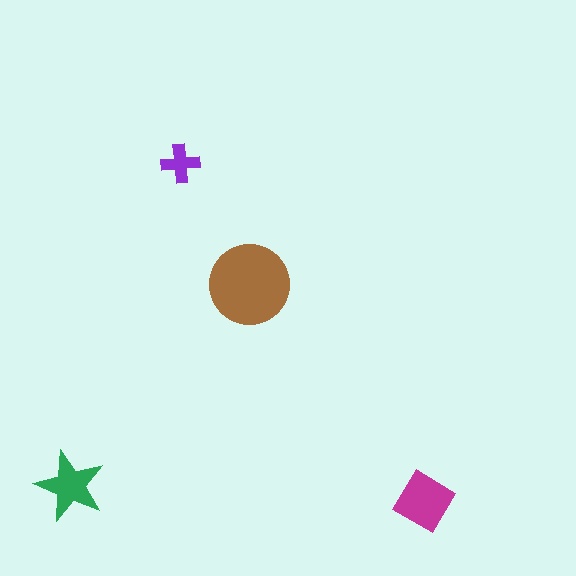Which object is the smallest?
The purple cross.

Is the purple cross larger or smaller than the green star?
Smaller.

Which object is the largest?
The brown circle.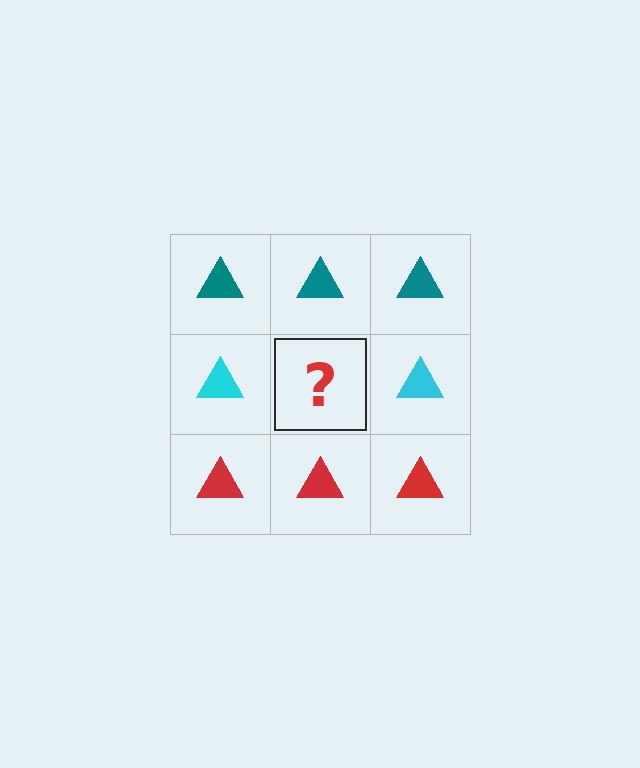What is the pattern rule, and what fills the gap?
The rule is that each row has a consistent color. The gap should be filled with a cyan triangle.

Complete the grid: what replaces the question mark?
The question mark should be replaced with a cyan triangle.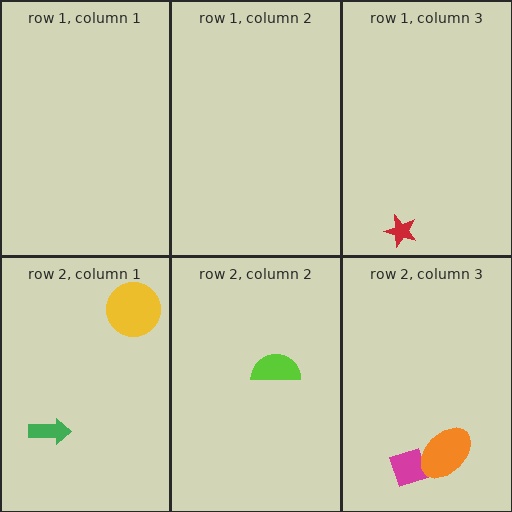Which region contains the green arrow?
The row 2, column 1 region.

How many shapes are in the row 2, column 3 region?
2.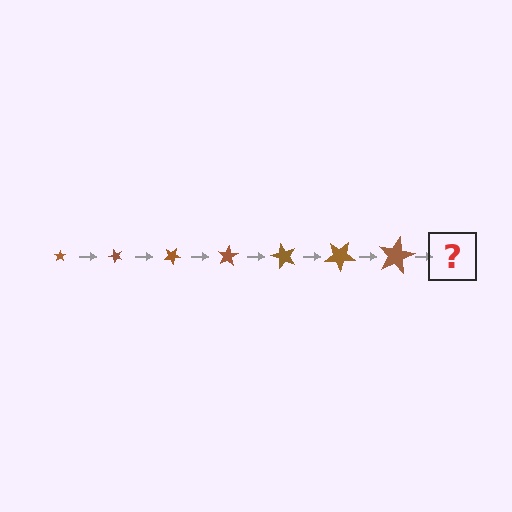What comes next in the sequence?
The next element should be a star, larger than the previous one and rotated 350 degrees from the start.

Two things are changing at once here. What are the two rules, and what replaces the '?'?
The two rules are that the star grows larger each step and it rotates 50 degrees each step. The '?' should be a star, larger than the previous one and rotated 350 degrees from the start.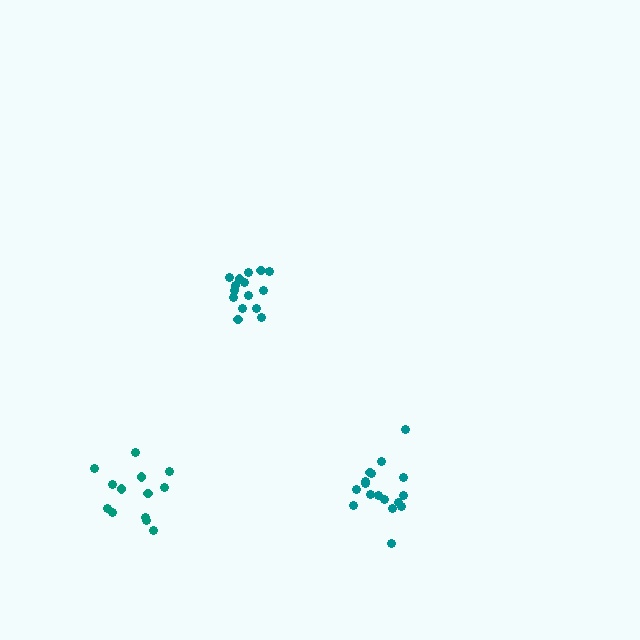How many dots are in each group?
Group 1: 15 dots, Group 2: 17 dots, Group 3: 13 dots (45 total).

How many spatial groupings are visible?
There are 3 spatial groupings.